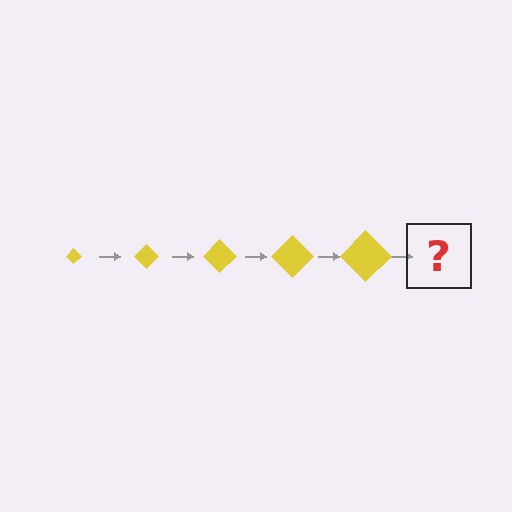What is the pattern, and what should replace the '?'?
The pattern is that the diamond gets progressively larger each step. The '?' should be a yellow diamond, larger than the previous one.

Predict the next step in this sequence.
The next step is a yellow diamond, larger than the previous one.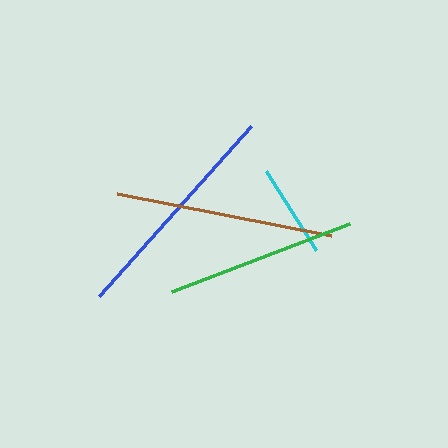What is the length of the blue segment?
The blue segment is approximately 228 pixels long.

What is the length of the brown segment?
The brown segment is approximately 218 pixels long.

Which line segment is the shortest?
The cyan line is the shortest at approximately 94 pixels.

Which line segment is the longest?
The blue line is the longest at approximately 228 pixels.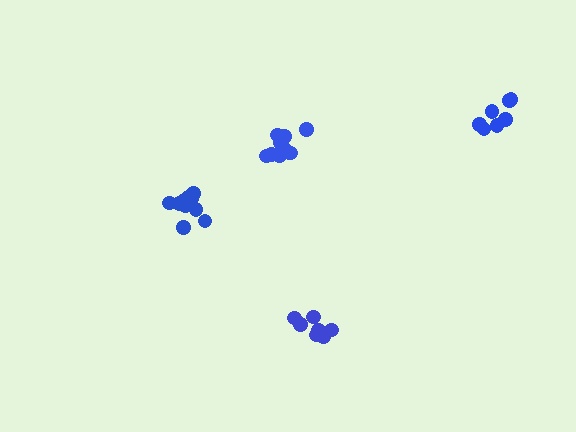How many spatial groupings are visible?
There are 4 spatial groupings.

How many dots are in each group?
Group 1: 11 dots, Group 2: 11 dots, Group 3: 7 dots, Group 4: 7 dots (36 total).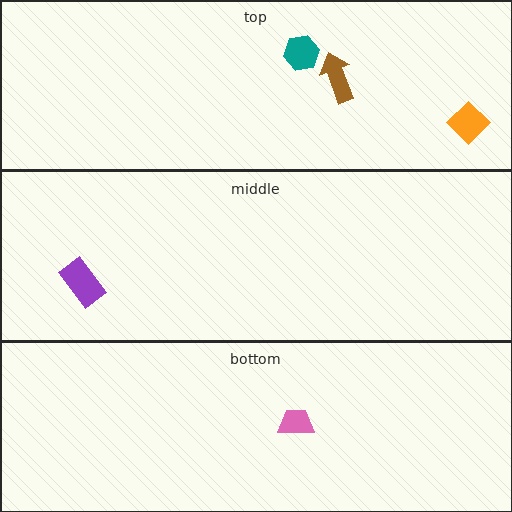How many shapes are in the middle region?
1.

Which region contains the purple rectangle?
The middle region.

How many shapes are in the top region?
3.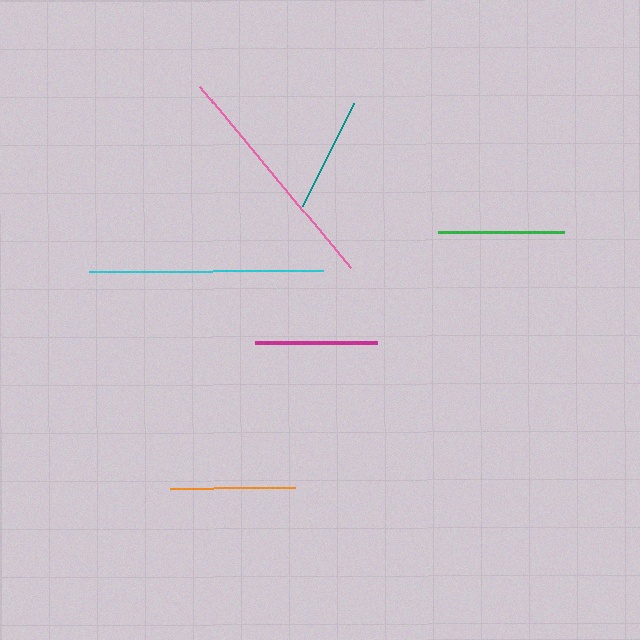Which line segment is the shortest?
The teal line is the shortest at approximately 115 pixels.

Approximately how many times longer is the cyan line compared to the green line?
The cyan line is approximately 1.9 times the length of the green line.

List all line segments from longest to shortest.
From longest to shortest: pink, cyan, green, orange, magenta, teal.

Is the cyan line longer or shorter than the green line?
The cyan line is longer than the green line.